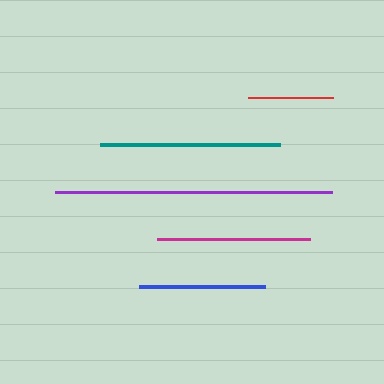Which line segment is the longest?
The purple line is the longest at approximately 277 pixels.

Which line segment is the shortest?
The red line is the shortest at approximately 85 pixels.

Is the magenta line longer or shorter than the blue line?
The magenta line is longer than the blue line.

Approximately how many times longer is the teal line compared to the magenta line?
The teal line is approximately 1.2 times the length of the magenta line.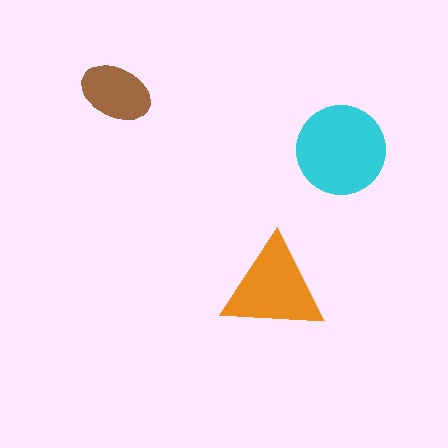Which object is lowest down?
The orange triangle is bottommost.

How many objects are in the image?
There are 3 objects in the image.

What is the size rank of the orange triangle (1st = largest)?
2nd.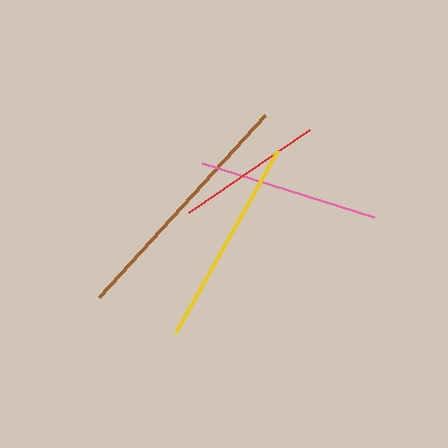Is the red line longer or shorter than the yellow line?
The yellow line is longer than the red line.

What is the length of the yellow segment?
The yellow segment is approximately 209 pixels long.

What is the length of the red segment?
The red segment is approximately 147 pixels long.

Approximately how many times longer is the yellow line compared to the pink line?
The yellow line is approximately 1.2 times the length of the pink line.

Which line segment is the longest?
The brown line is the longest at approximately 247 pixels.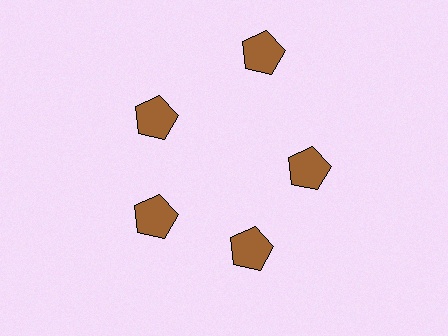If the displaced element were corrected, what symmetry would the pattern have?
It would have 5-fold rotational symmetry — the pattern would map onto itself every 72 degrees.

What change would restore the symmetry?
The symmetry would be restored by moving it inward, back onto the ring so that all 5 pentagons sit at equal angles and equal distance from the center.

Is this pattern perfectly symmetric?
No. The 5 brown pentagons are arranged in a ring, but one element near the 1 o'clock position is pushed outward from the center, breaking the 5-fold rotational symmetry.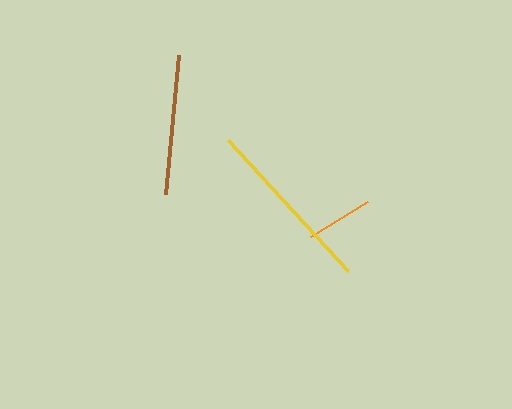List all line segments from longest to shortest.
From longest to shortest: yellow, brown, orange.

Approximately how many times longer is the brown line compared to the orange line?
The brown line is approximately 2.1 times the length of the orange line.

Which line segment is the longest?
The yellow line is the longest at approximately 178 pixels.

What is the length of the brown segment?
The brown segment is approximately 140 pixels long.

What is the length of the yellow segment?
The yellow segment is approximately 178 pixels long.